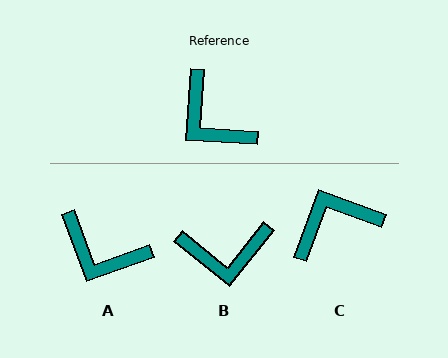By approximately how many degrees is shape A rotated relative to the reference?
Approximately 24 degrees counter-clockwise.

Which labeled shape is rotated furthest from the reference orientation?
C, about 106 degrees away.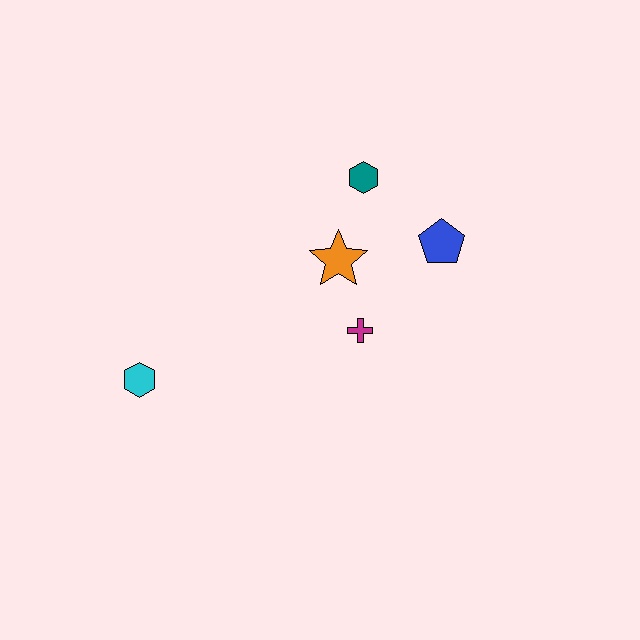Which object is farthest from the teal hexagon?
The cyan hexagon is farthest from the teal hexagon.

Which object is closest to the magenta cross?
The orange star is closest to the magenta cross.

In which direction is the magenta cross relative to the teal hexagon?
The magenta cross is below the teal hexagon.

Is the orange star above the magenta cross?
Yes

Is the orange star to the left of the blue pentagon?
Yes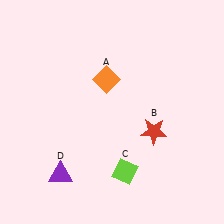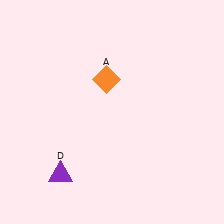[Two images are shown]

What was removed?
The red star (B), the lime diamond (C) were removed in Image 2.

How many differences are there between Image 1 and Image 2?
There are 2 differences between the two images.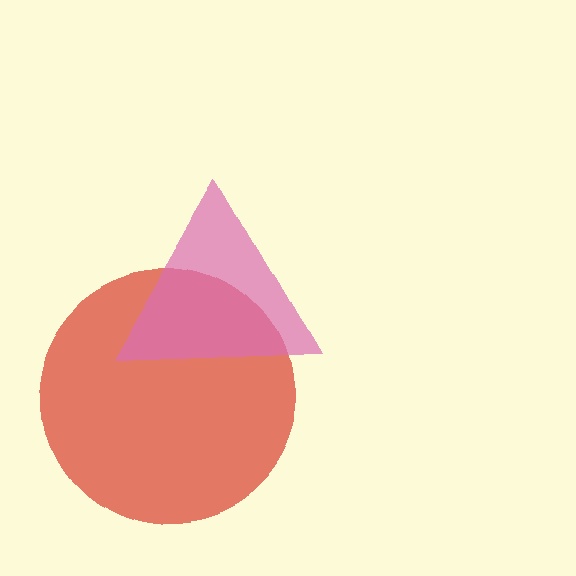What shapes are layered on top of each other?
The layered shapes are: a red circle, a pink triangle.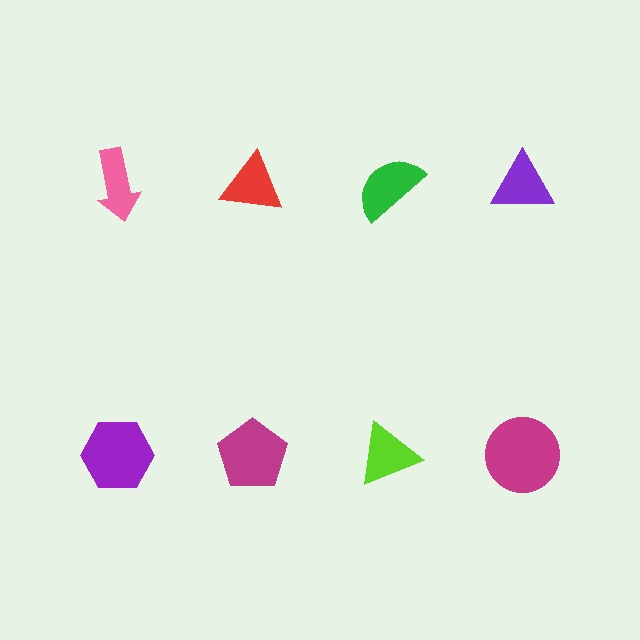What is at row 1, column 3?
A green semicircle.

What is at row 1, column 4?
A purple triangle.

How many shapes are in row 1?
4 shapes.